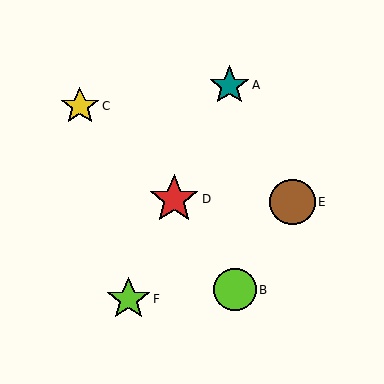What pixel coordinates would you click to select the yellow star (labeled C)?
Click at (80, 106) to select the yellow star C.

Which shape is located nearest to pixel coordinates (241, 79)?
The teal star (labeled A) at (229, 85) is nearest to that location.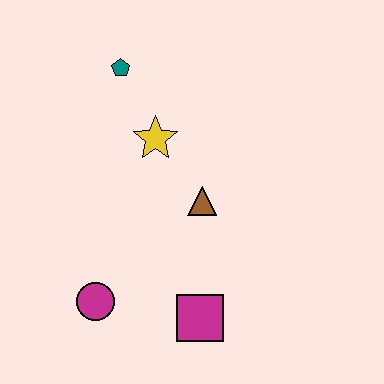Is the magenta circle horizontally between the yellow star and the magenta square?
No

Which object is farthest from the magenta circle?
The teal pentagon is farthest from the magenta circle.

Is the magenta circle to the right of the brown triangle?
No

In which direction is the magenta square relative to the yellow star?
The magenta square is below the yellow star.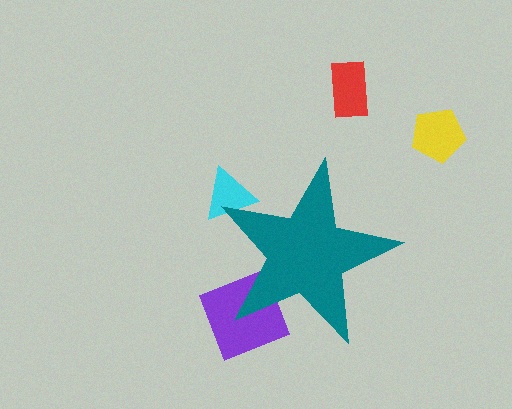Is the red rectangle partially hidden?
No, the red rectangle is fully visible.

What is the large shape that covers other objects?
A teal star.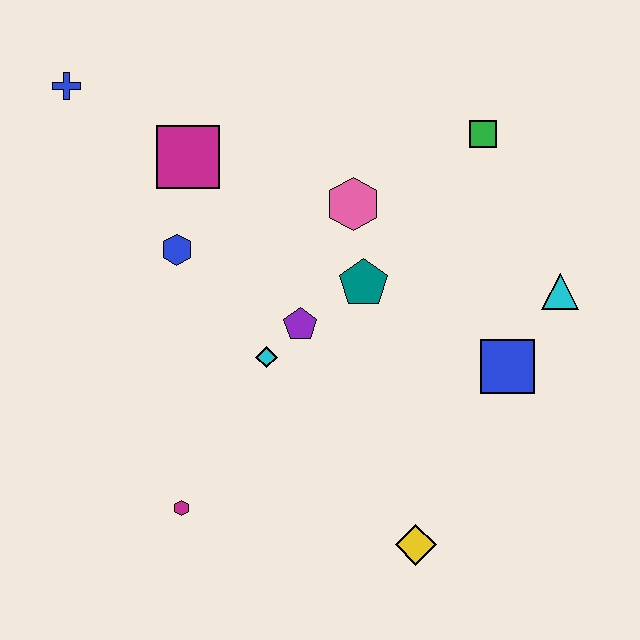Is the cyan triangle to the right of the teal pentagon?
Yes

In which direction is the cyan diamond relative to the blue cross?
The cyan diamond is below the blue cross.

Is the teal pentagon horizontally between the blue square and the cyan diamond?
Yes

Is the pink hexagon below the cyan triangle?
No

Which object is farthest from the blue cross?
The yellow diamond is farthest from the blue cross.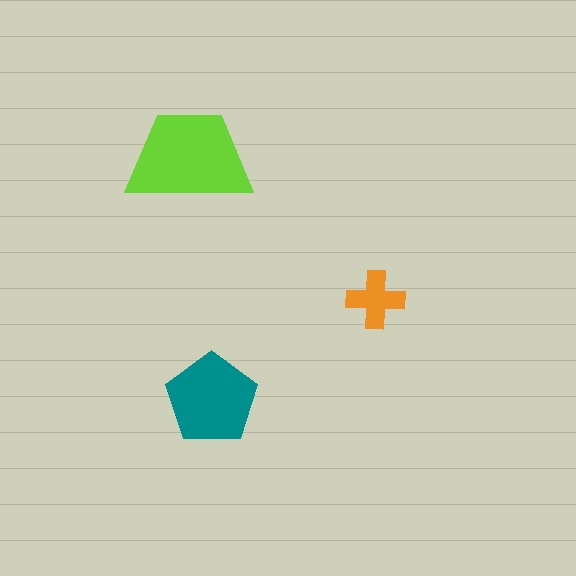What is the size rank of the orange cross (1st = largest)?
3rd.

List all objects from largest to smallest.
The lime trapezoid, the teal pentagon, the orange cross.